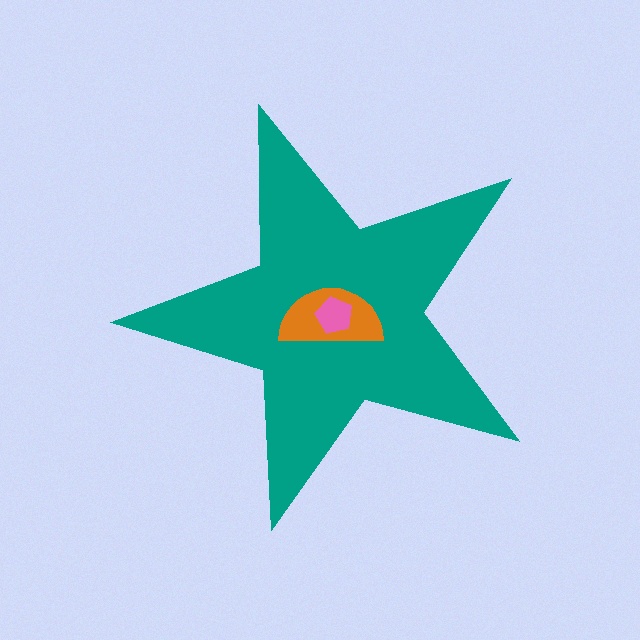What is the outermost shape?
The teal star.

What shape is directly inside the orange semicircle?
The pink pentagon.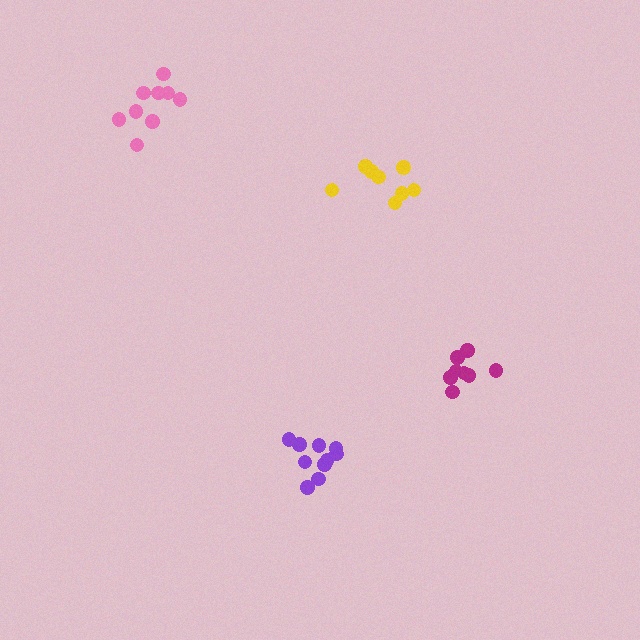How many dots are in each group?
Group 1: 8 dots, Group 2: 8 dots, Group 3: 9 dots, Group 4: 10 dots (35 total).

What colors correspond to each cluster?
The clusters are colored: magenta, yellow, pink, purple.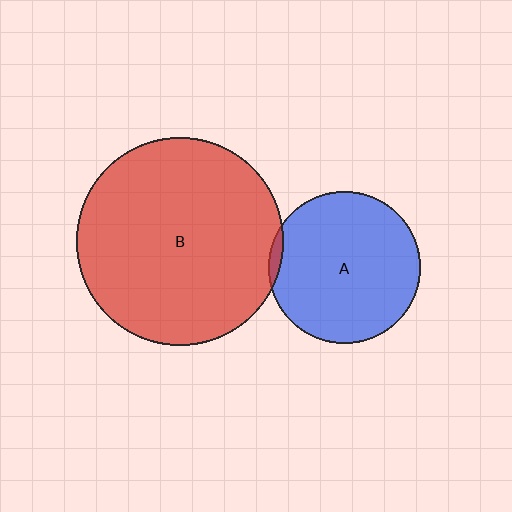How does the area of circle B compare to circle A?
Approximately 1.9 times.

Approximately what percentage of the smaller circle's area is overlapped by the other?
Approximately 5%.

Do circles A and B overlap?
Yes.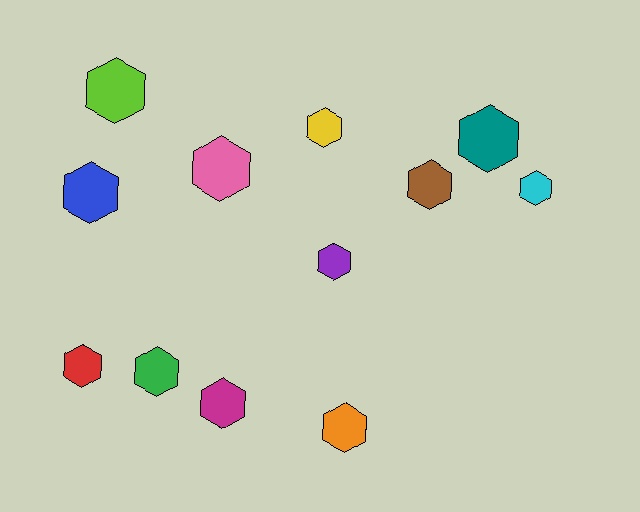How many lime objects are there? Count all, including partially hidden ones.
There is 1 lime object.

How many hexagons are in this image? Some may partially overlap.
There are 12 hexagons.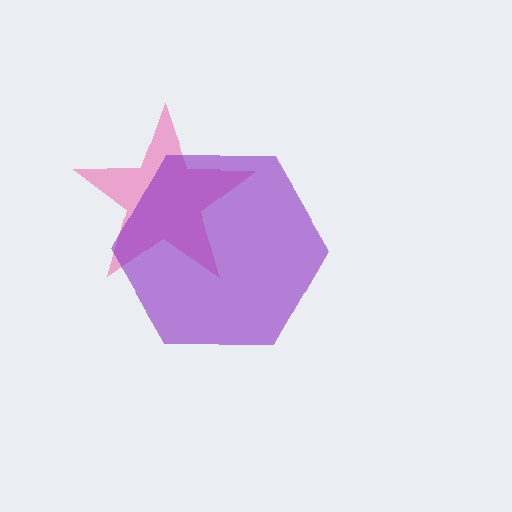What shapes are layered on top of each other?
The layered shapes are: a pink star, a purple hexagon.